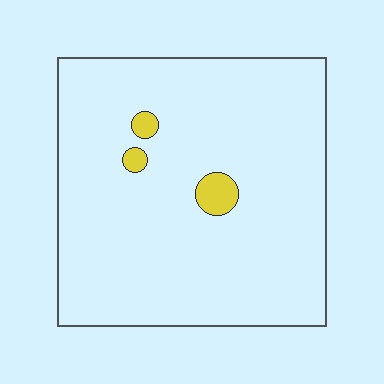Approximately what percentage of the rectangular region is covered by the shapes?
Approximately 5%.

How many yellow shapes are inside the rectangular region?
3.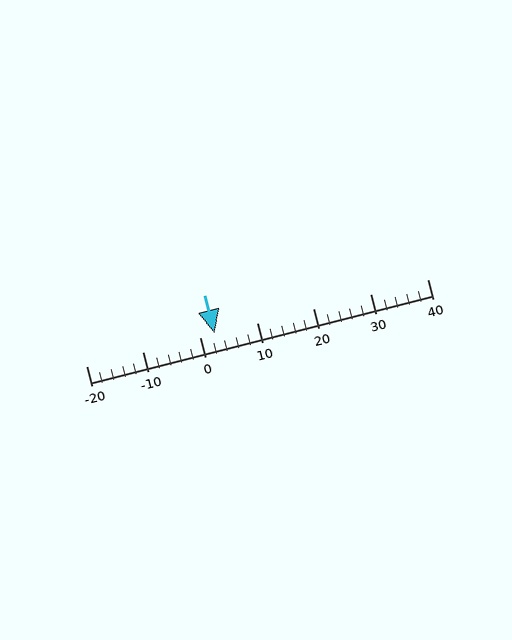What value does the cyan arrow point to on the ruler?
The cyan arrow points to approximately 2.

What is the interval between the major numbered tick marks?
The major tick marks are spaced 10 units apart.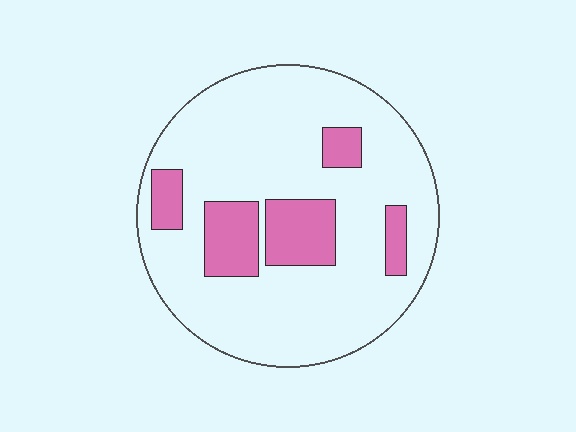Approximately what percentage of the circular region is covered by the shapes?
Approximately 20%.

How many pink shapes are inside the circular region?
5.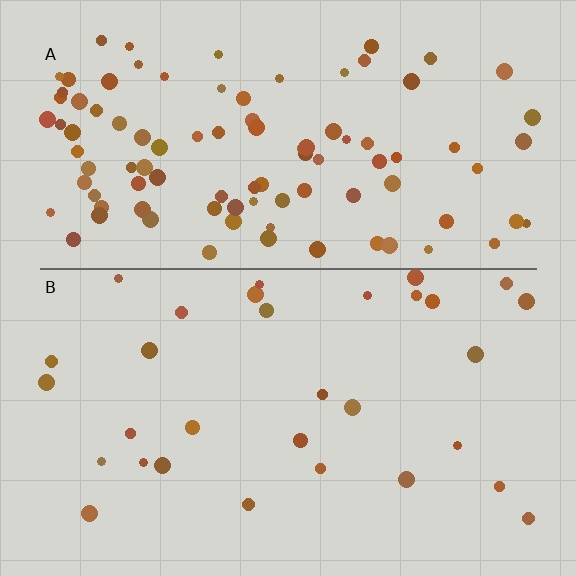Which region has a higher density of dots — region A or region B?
A (the top).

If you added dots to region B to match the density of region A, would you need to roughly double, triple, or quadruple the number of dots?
Approximately triple.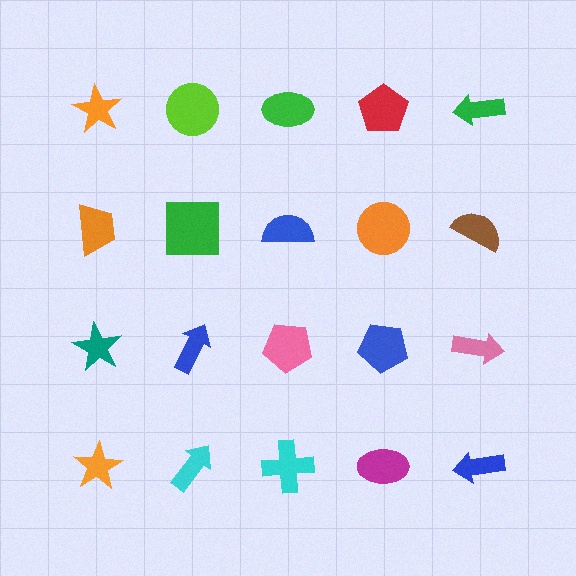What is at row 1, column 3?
A green ellipse.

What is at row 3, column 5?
A pink arrow.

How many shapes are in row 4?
5 shapes.